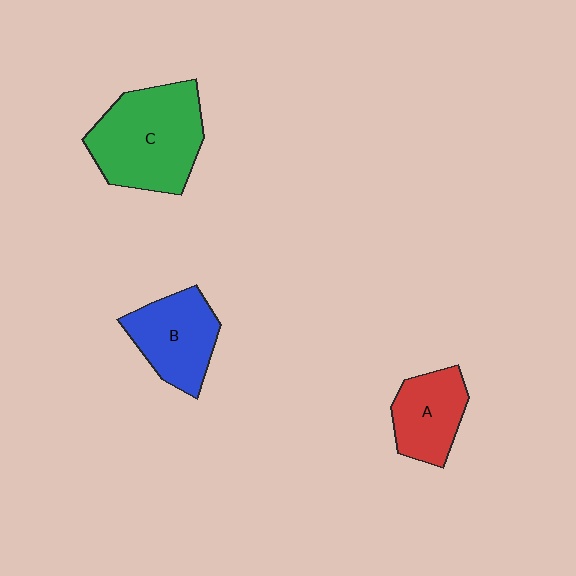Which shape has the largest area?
Shape C (green).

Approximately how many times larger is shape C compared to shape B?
Approximately 1.5 times.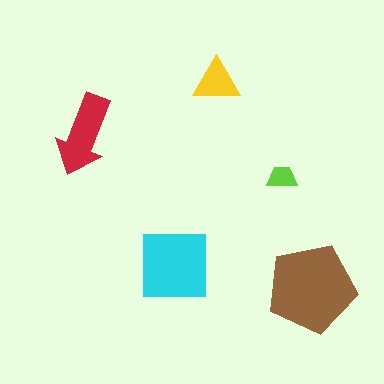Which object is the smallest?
The lime trapezoid.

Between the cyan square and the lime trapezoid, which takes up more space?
The cyan square.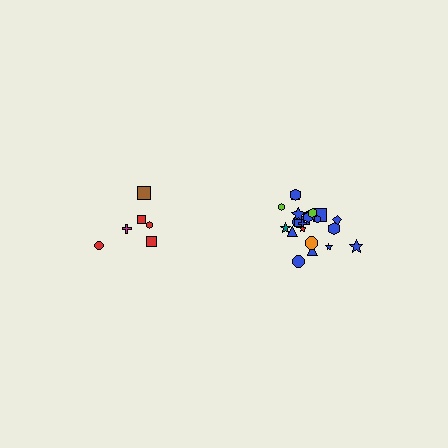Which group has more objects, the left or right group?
The right group.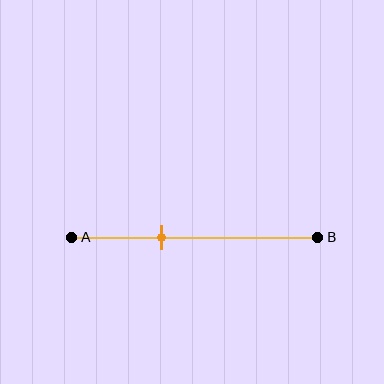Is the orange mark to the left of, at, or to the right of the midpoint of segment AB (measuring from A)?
The orange mark is to the left of the midpoint of segment AB.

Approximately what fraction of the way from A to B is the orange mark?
The orange mark is approximately 35% of the way from A to B.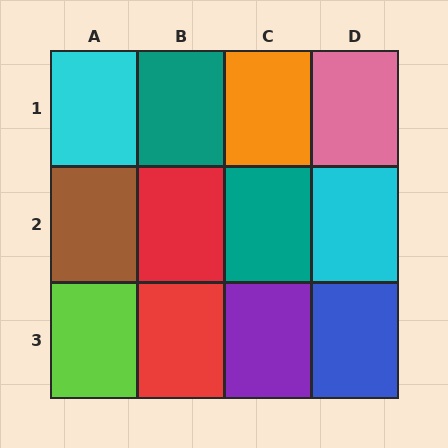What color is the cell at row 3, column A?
Lime.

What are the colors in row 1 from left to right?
Cyan, teal, orange, pink.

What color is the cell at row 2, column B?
Red.